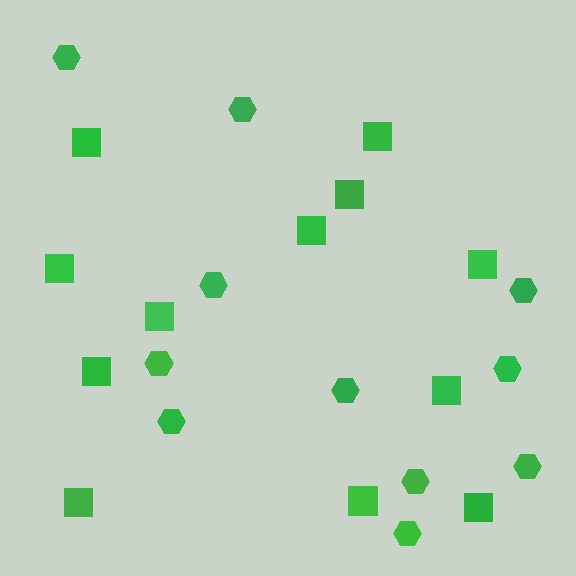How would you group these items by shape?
There are 2 groups: one group of hexagons (11) and one group of squares (12).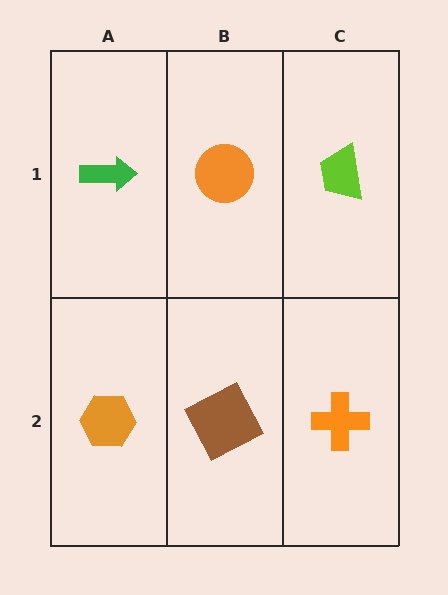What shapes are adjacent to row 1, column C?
An orange cross (row 2, column C), an orange circle (row 1, column B).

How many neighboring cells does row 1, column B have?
3.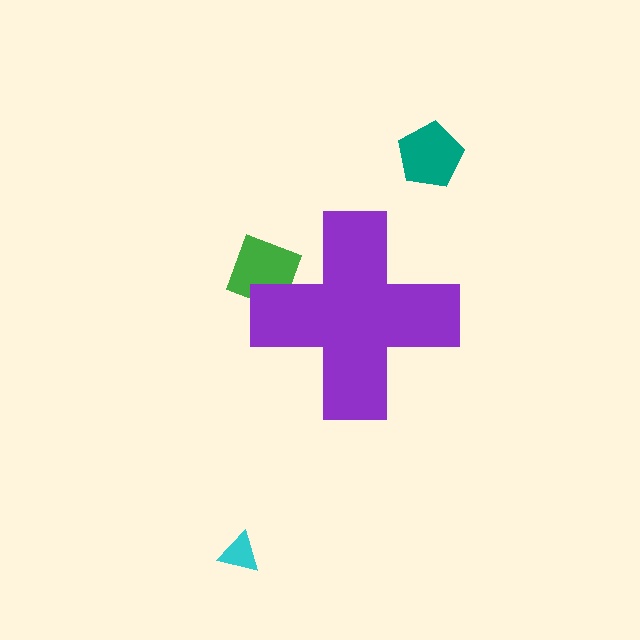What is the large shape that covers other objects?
A purple cross.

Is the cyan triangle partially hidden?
No, the cyan triangle is fully visible.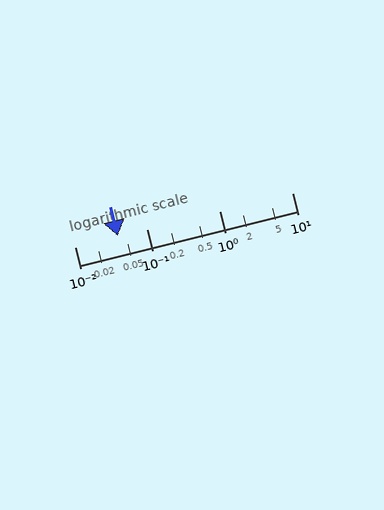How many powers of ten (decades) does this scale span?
The scale spans 3 decades, from 0.01 to 10.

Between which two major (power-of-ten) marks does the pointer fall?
The pointer is between 0.01 and 0.1.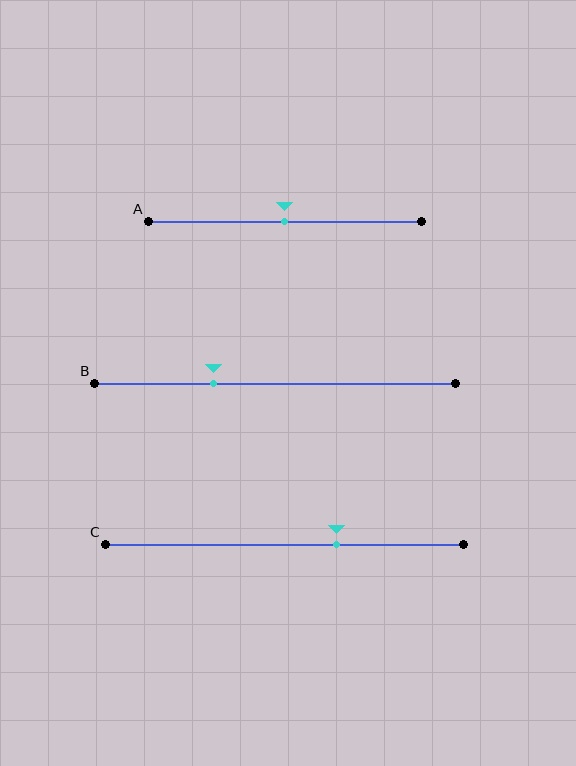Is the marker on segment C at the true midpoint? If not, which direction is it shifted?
No, the marker on segment C is shifted to the right by about 15% of the segment length.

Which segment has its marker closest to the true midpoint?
Segment A has its marker closest to the true midpoint.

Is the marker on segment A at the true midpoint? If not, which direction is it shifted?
Yes, the marker on segment A is at the true midpoint.